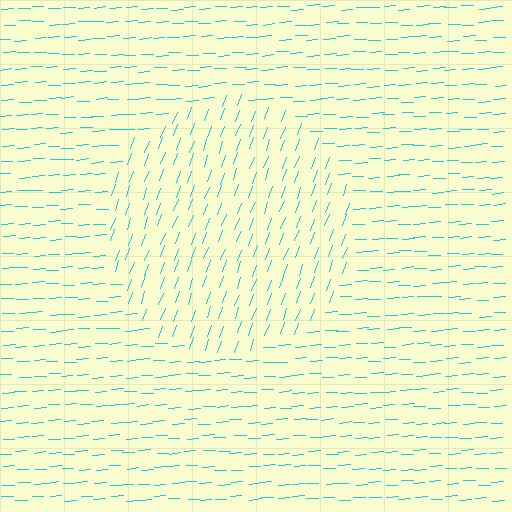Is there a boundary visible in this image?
Yes, there is a texture boundary formed by a change in line orientation.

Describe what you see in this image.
The image is filled with small cyan line segments. A circle region in the image has lines oriented differently from the surrounding lines, creating a visible texture boundary.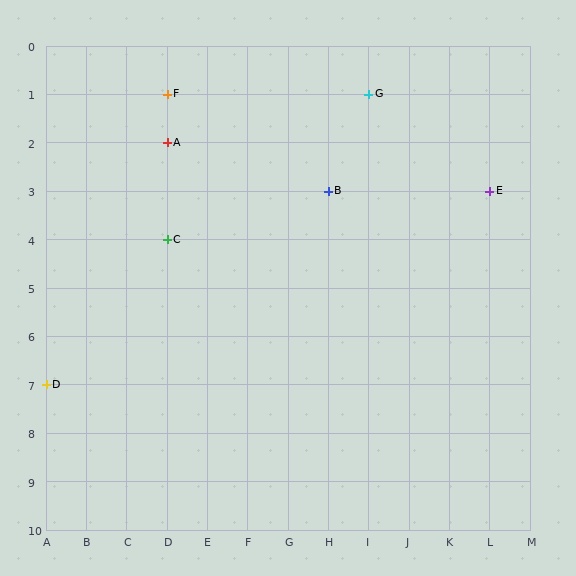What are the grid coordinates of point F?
Point F is at grid coordinates (D, 1).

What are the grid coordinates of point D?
Point D is at grid coordinates (A, 7).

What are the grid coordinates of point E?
Point E is at grid coordinates (L, 3).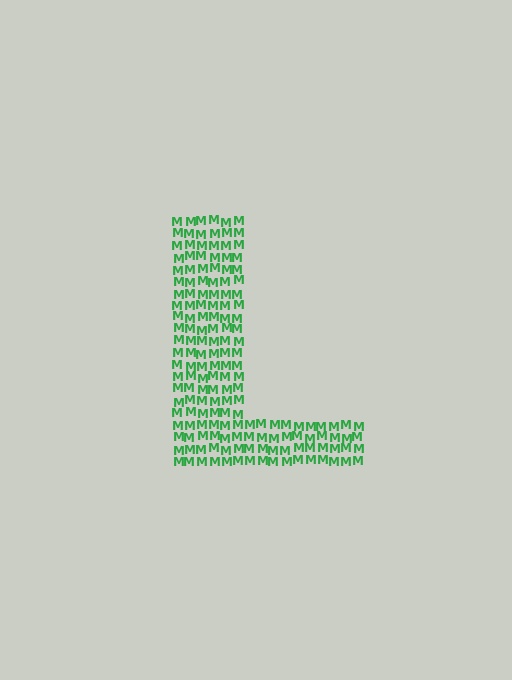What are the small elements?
The small elements are letter M's.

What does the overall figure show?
The overall figure shows the letter L.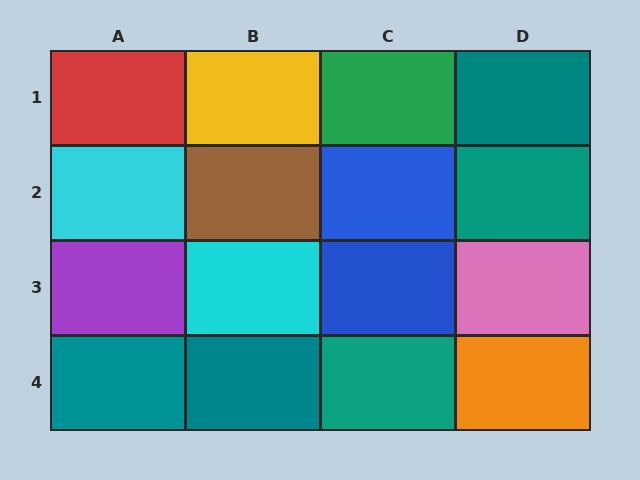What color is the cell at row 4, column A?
Teal.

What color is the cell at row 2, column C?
Blue.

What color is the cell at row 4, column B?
Teal.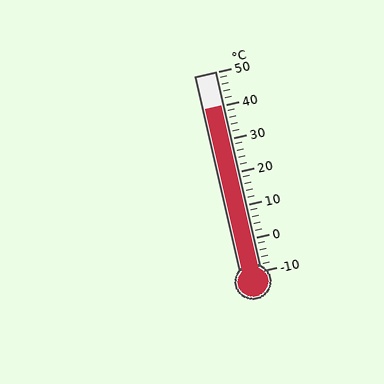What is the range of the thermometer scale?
The thermometer scale ranges from -10°C to 50°C.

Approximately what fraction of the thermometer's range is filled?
The thermometer is filled to approximately 85% of its range.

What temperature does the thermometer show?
The thermometer shows approximately 40°C.